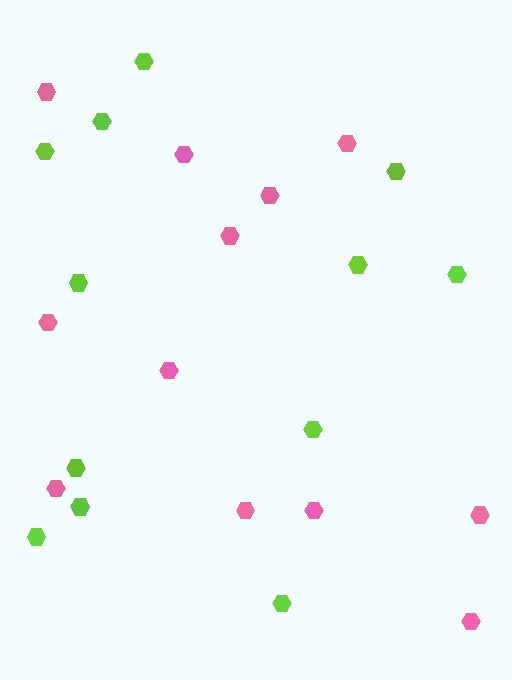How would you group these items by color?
There are 2 groups: one group of lime hexagons (12) and one group of pink hexagons (12).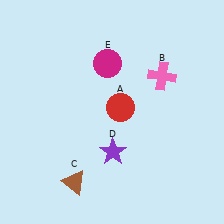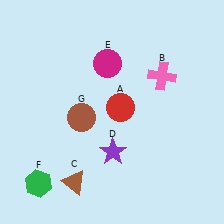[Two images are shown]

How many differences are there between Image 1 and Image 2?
There are 2 differences between the two images.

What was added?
A green hexagon (F), a brown circle (G) were added in Image 2.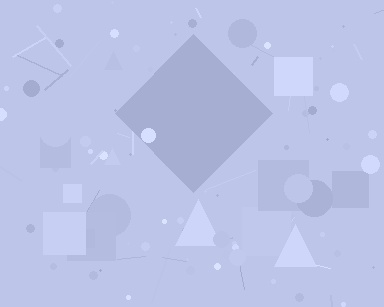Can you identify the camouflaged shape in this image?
The camouflaged shape is a diamond.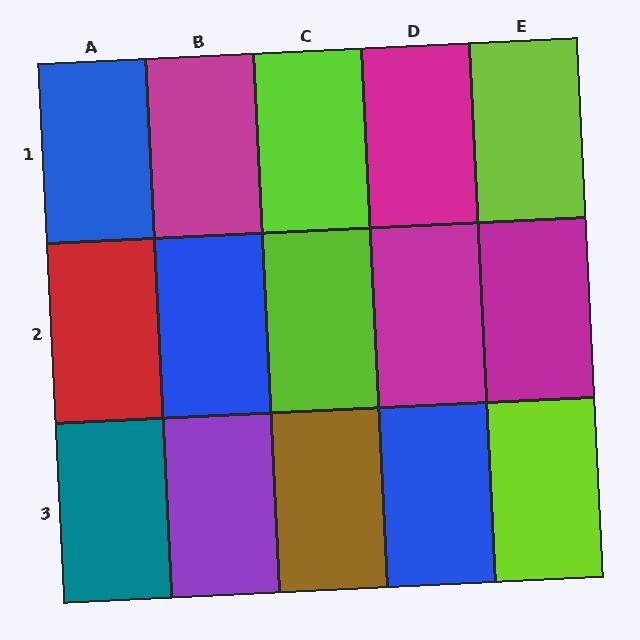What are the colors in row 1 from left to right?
Blue, magenta, lime, magenta, lime.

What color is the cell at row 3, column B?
Purple.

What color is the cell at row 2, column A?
Red.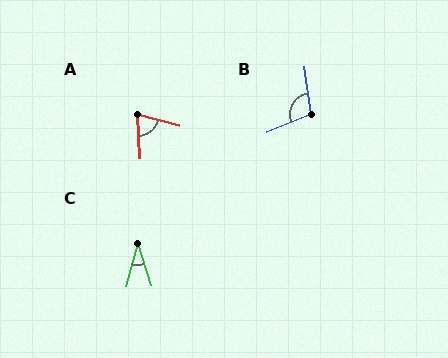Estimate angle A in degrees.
Approximately 72 degrees.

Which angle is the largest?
B, at approximately 104 degrees.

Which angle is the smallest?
C, at approximately 32 degrees.